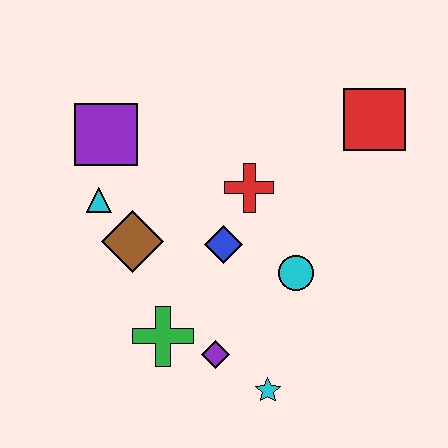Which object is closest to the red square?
The red cross is closest to the red square.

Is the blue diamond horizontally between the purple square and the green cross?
No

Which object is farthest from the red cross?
The cyan star is farthest from the red cross.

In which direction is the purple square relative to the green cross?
The purple square is above the green cross.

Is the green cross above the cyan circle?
No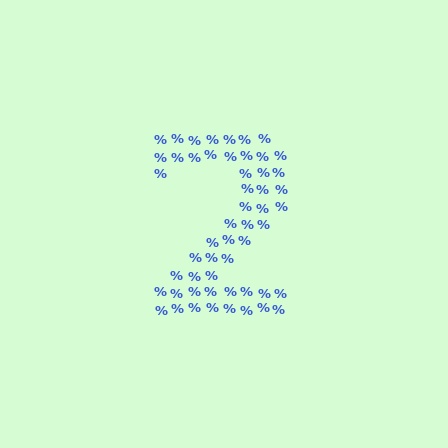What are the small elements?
The small elements are percent signs.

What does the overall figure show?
The overall figure shows the digit 2.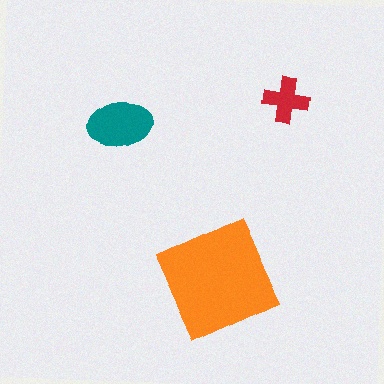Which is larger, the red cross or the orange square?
The orange square.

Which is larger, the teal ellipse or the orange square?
The orange square.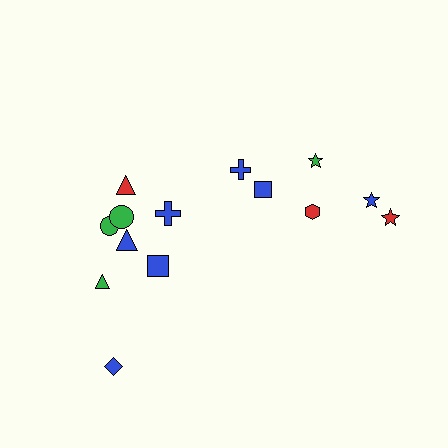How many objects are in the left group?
There are 8 objects.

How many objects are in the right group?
There are 6 objects.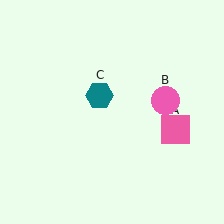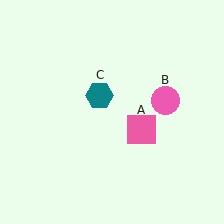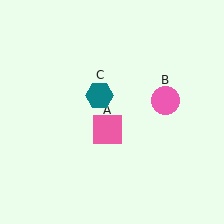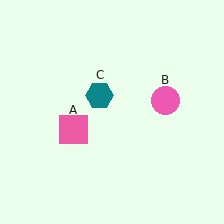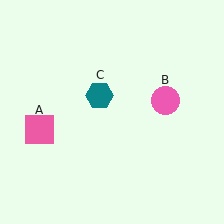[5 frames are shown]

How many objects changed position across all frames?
1 object changed position: pink square (object A).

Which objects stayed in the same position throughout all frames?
Pink circle (object B) and teal hexagon (object C) remained stationary.